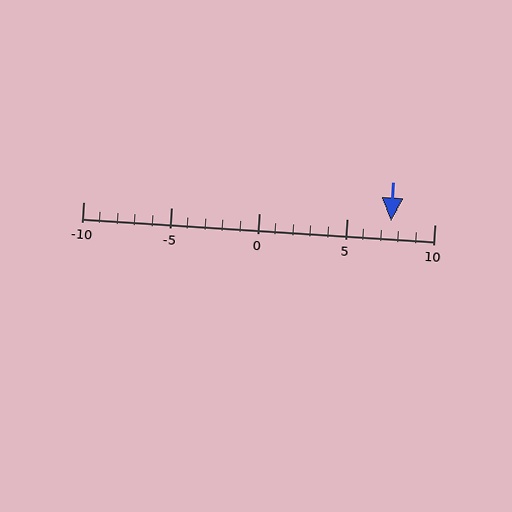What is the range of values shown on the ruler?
The ruler shows values from -10 to 10.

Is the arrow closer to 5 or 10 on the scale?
The arrow is closer to 10.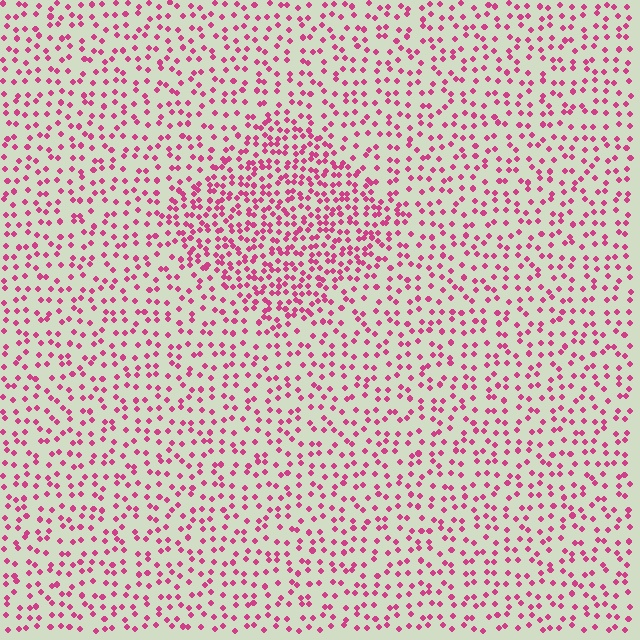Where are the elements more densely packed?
The elements are more densely packed inside the diamond boundary.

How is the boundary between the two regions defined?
The boundary is defined by a change in element density (approximately 1.9x ratio). All elements are the same color, size, and shape.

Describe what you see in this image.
The image contains small magenta elements arranged at two different densities. A diamond-shaped region is visible where the elements are more densely packed than the surrounding area.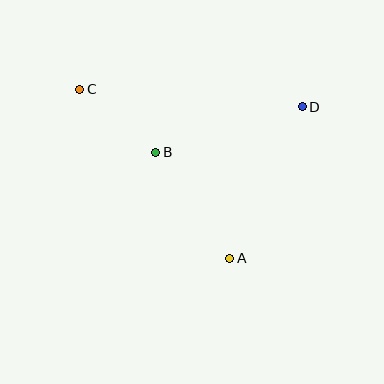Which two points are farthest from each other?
Points A and C are farthest from each other.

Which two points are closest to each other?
Points B and C are closest to each other.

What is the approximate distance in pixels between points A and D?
The distance between A and D is approximately 168 pixels.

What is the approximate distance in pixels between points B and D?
The distance between B and D is approximately 154 pixels.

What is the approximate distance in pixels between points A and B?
The distance between A and B is approximately 129 pixels.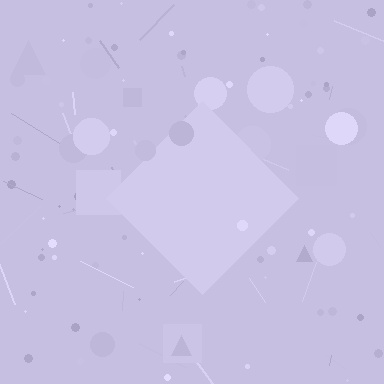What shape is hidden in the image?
A diamond is hidden in the image.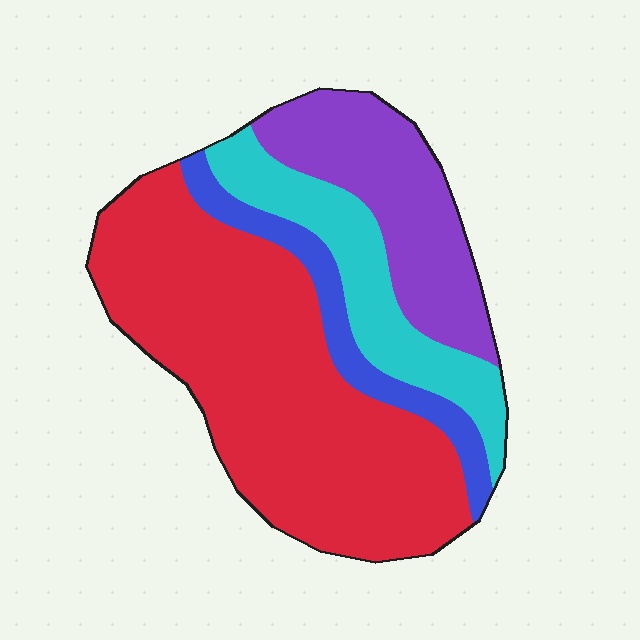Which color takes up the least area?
Blue, at roughly 10%.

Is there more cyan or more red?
Red.